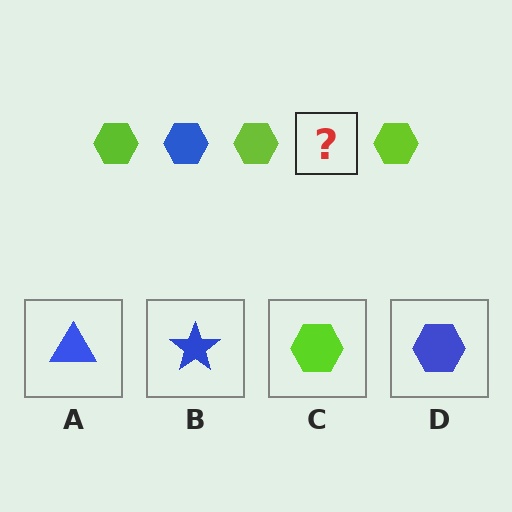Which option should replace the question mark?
Option D.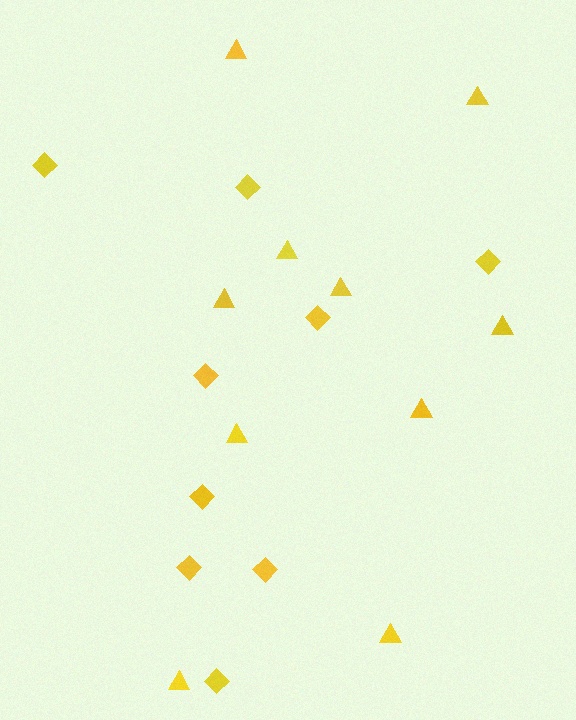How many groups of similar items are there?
There are 2 groups: one group of diamonds (9) and one group of triangles (10).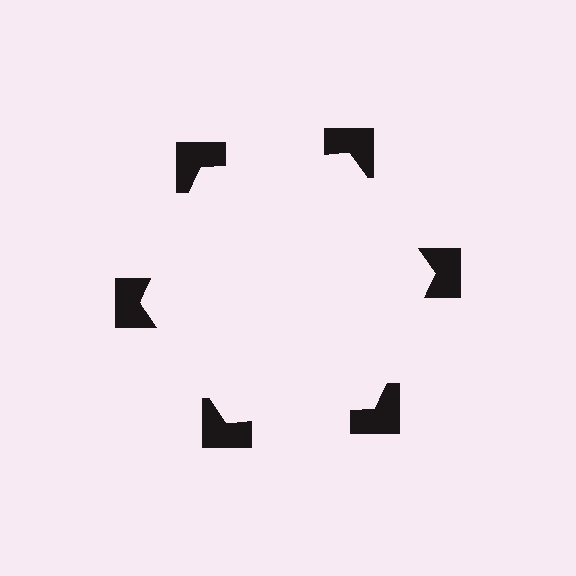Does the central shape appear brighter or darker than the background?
It typically appears slightly brighter than the background, even though no actual brightness change is drawn.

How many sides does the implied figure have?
6 sides.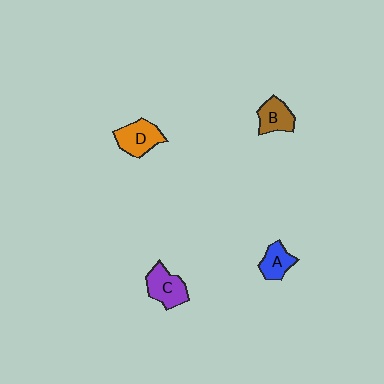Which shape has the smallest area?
Shape A (blue).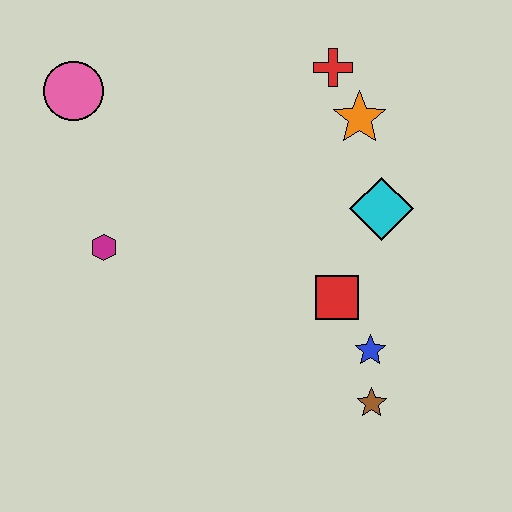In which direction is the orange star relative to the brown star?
The orange star is above the brown star.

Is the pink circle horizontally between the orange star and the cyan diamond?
No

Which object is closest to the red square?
The blue star is closest to the red square.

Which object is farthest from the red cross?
The brown star is farthest from the red cross.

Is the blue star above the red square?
No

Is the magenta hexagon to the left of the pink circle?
No